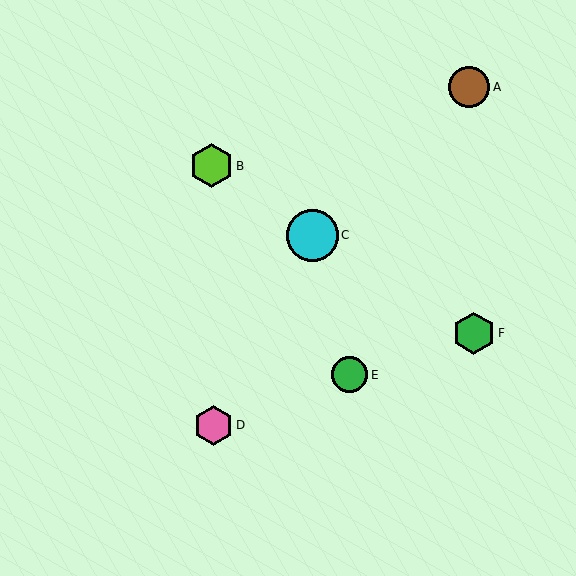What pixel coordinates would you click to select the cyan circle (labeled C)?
Click at (312, 235) to select the cyan circle C.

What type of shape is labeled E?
Shape E is a green circle.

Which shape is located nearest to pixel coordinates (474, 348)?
The green hexagon (labeled F) at (474, 333) is nearest to that location.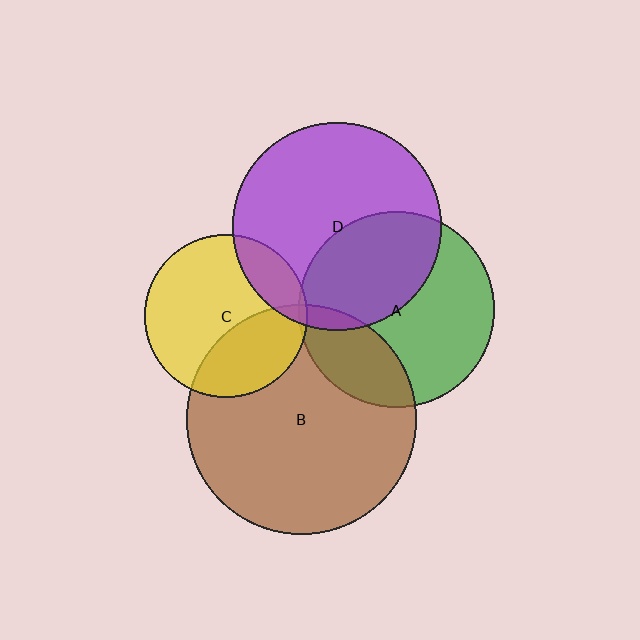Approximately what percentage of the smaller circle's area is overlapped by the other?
Approximately 40%.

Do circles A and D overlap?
Yes.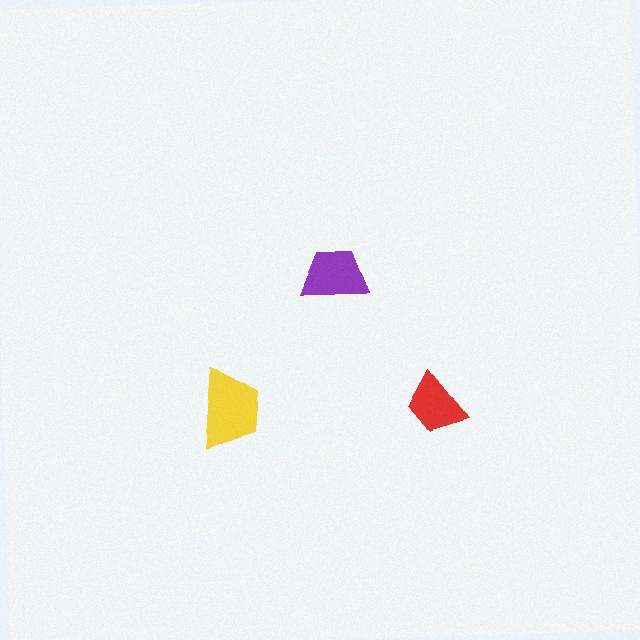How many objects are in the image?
There are 3 objects in the image.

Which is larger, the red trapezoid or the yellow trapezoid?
The yellow one.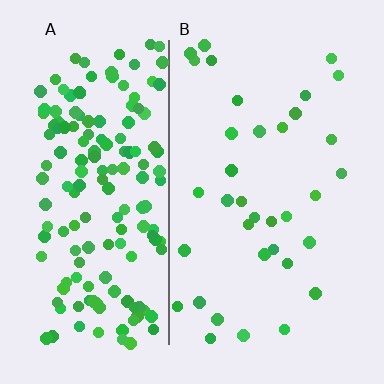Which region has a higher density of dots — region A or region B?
A (the left).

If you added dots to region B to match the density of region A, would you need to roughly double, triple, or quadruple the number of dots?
Approximately quadruple.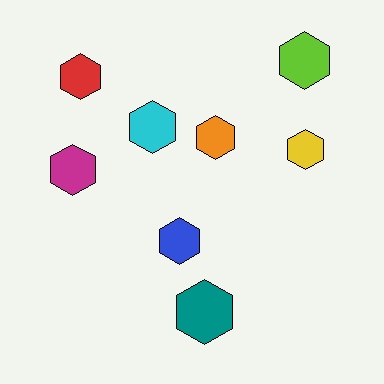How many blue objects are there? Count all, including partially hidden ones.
There is 1 blue object.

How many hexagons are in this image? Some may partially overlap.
There are 8 hexagons.